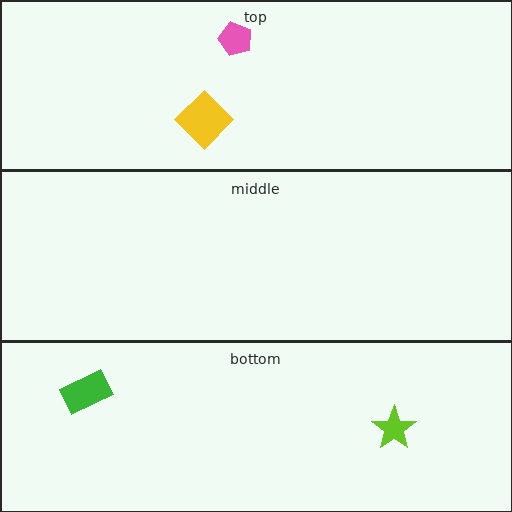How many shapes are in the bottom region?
2.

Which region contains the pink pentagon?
The top region.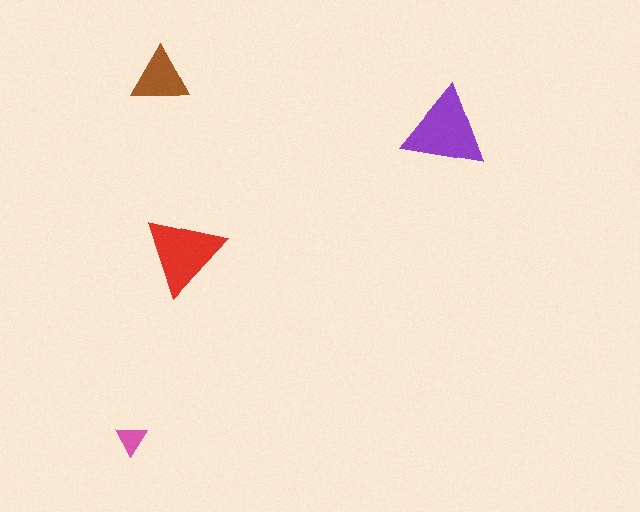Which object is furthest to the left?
The pink triangle is leftmost.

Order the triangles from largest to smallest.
the purple one, the red one, the brown one, the pink one.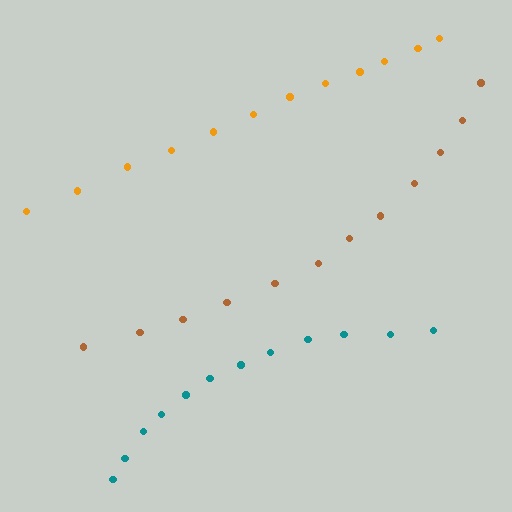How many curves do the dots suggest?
There are 3 distinct paths.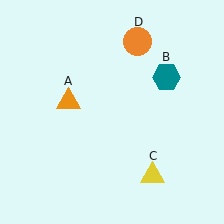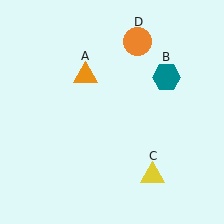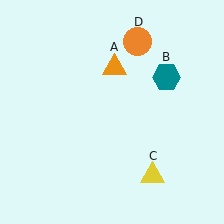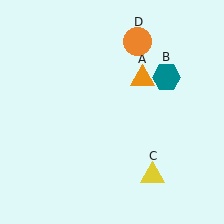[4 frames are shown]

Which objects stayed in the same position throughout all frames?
Teal hexagon (object B) and yellow triangle (object C) and orange circle (object D) remained stationary.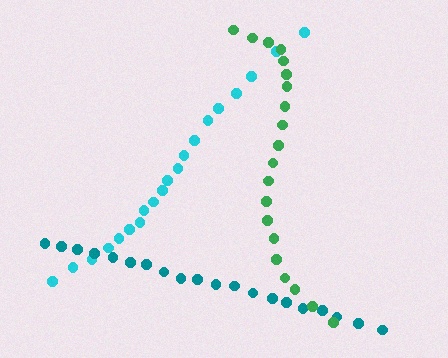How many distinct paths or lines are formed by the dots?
There are 3 distinct paths.